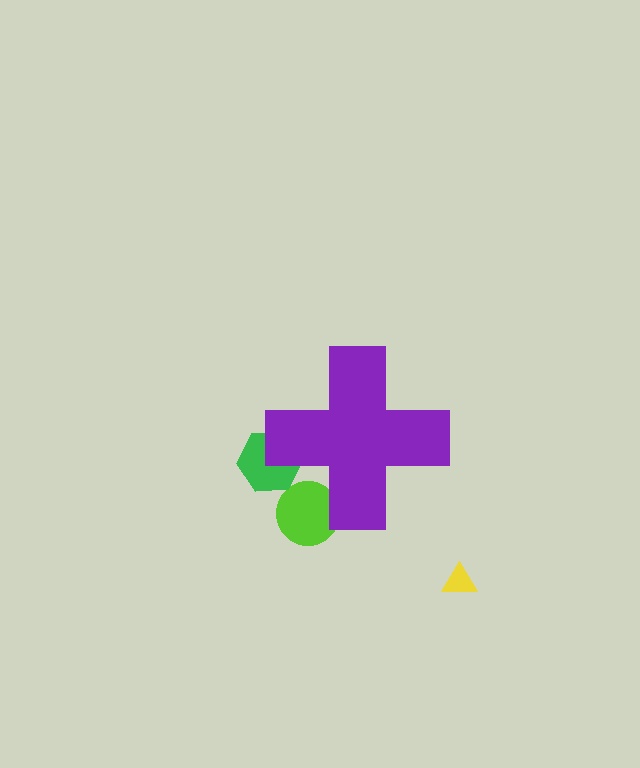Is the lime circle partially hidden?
Yes, the lime circle is partially hidden behind the purple cross.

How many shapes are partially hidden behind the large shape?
2 shapes are partially hidden.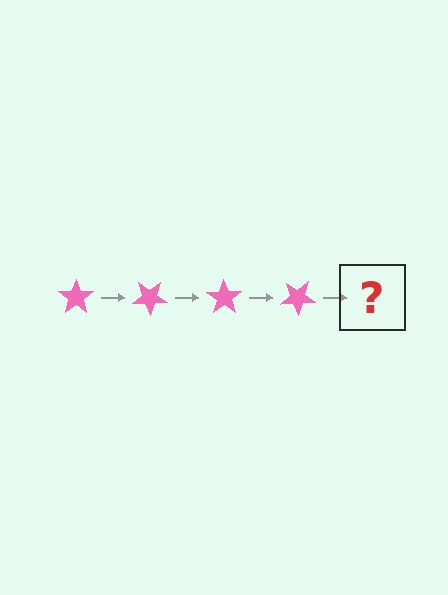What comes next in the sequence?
The next element should be a pink star rotated 140 degrees.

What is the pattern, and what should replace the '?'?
The pattern is that the star rotates 35 degrees each step. The '?' should be a pink star rotated 140 degrees.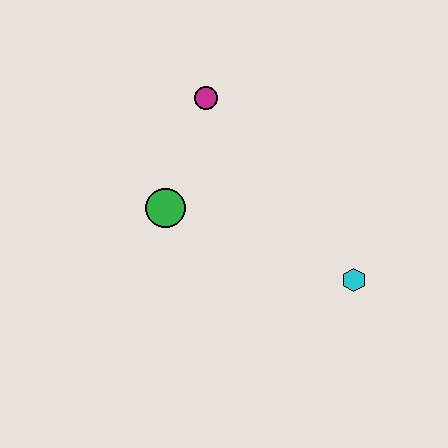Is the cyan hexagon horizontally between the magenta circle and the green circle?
No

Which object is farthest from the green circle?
The cyan hexagon is farthest from the green circle.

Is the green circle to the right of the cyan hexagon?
No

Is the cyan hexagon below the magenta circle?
Yes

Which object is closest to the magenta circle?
The green circle is closest to the magenta circle.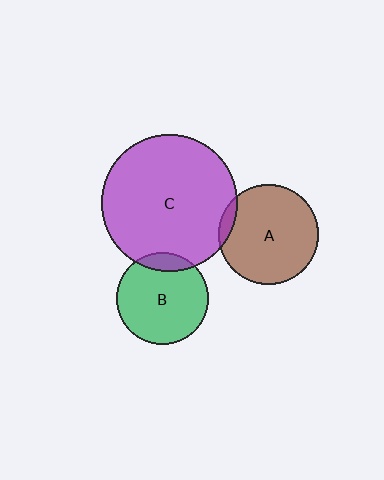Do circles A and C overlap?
Yes.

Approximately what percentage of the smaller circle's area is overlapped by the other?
Approximately 5%.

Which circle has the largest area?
Circle C (purple).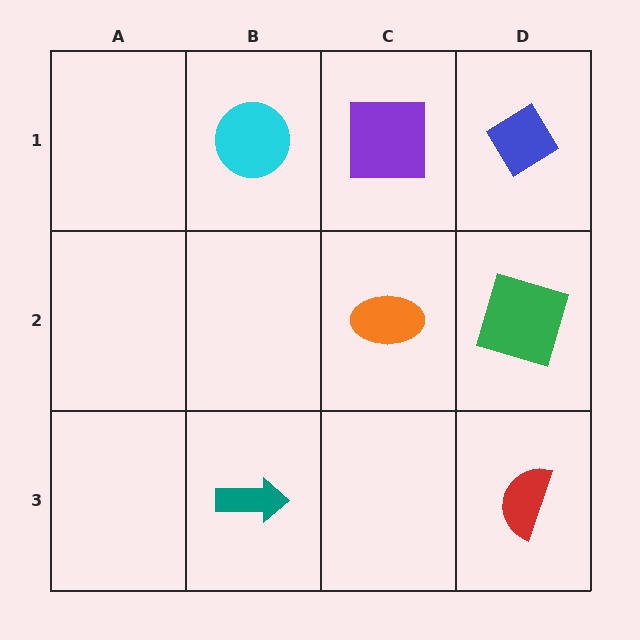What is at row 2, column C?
An orange ellipse.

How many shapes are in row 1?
3 shapes.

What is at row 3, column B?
A teal arrow.